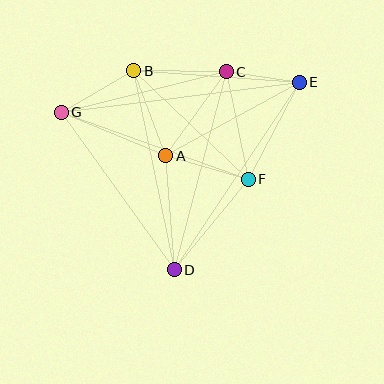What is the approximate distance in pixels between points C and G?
The distance between C and G is approximately 170 pixels.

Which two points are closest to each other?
Points C and E are closest to each other.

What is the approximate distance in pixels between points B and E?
The distance between B and E is approximately 166 pixels.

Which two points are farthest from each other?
Points E and G are farthest from each other.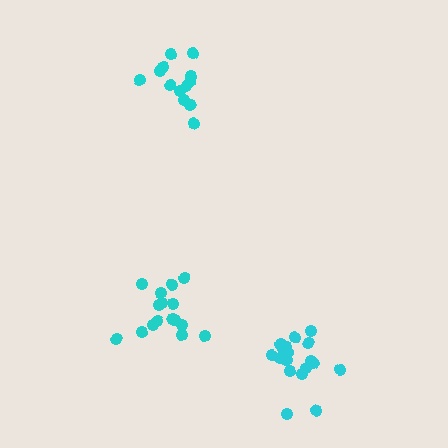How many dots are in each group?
Group 1: 13 dots, Group 2: 18 dots, Group 3: 16 dots (47 total).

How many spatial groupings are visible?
There are 3 spatial groupings.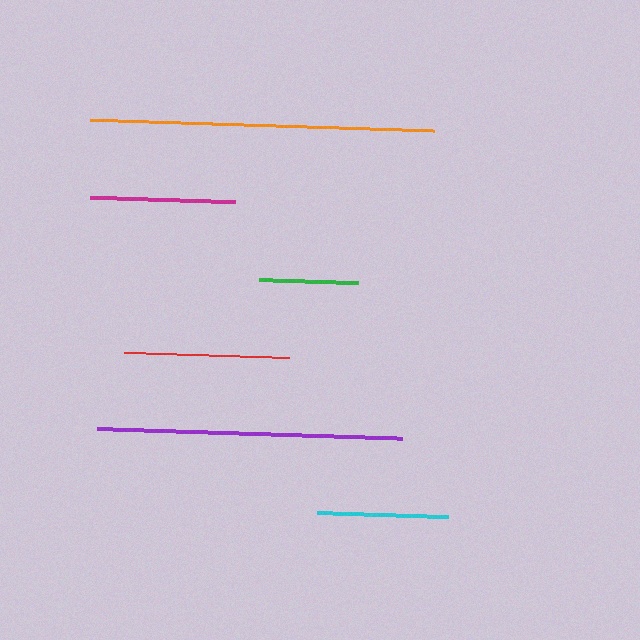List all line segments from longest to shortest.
From longest to shortest: orange, purple, red, magenta, cyan, green.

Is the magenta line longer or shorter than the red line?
The red line is longer than the magenta line.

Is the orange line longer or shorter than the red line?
The orange line is longer than the red line.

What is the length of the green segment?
The green segment is approximately 100 pixels long.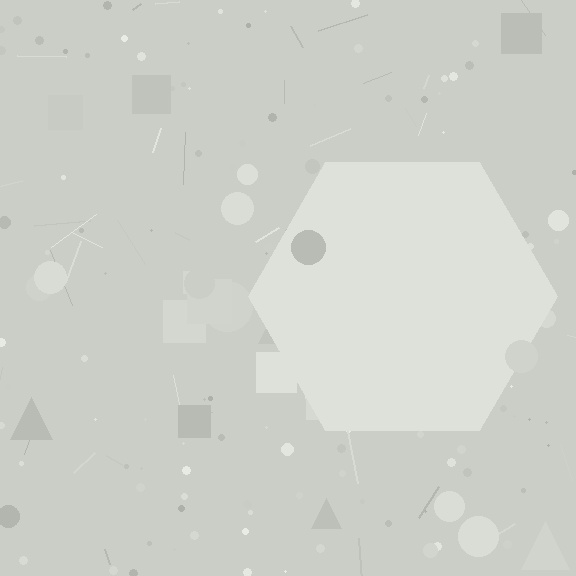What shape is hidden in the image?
A hexagon is hidden in the image.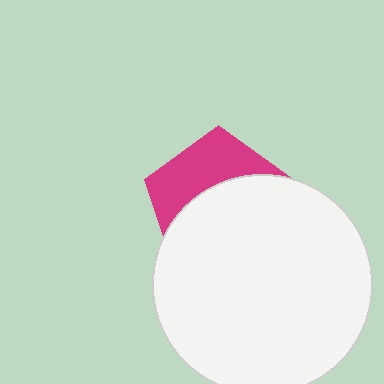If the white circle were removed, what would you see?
You would see the complete magenta pentagon.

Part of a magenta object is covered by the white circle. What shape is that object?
It is a pentagon.